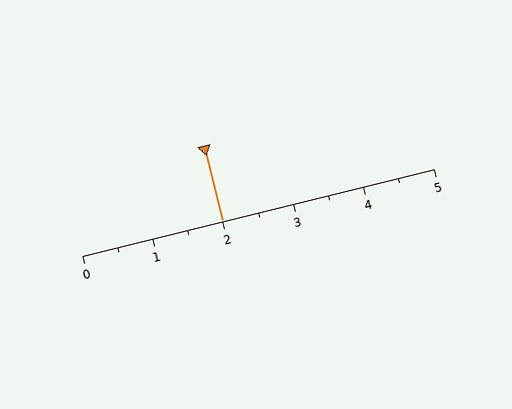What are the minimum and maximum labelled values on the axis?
The axis runs from 0 to 5.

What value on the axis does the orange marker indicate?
The marker indicates approximately 2.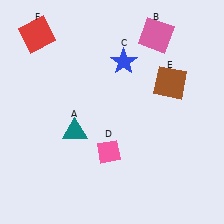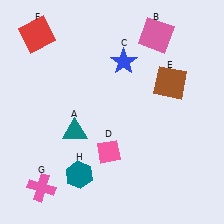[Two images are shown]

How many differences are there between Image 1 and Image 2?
There are 2 differences between the two images.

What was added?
A pink cross (G), a teal hexagon (H) were added in Image 2.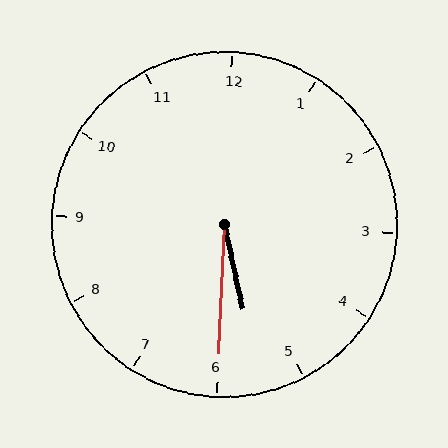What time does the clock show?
5:30.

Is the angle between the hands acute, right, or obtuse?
It is acute.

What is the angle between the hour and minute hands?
Approximately 15 degrees.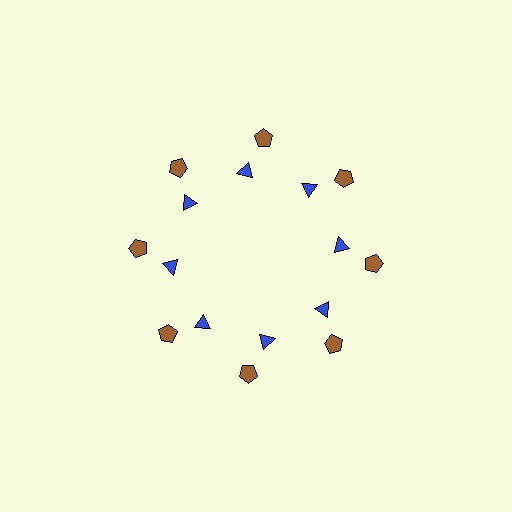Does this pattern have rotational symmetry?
Yes, this pattern has 8-fold rotational symmetry. It looks the same after rotating 45 degrees around the center.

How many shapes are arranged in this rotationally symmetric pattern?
There are 16 shapes, arranged in 8 groups of 2.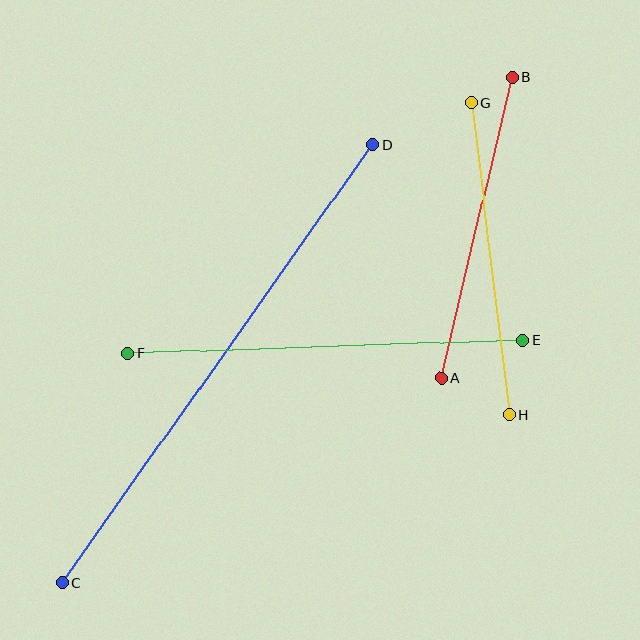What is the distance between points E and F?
The distance is approximately 395 pixels.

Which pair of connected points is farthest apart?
Points C and D are farthest apart.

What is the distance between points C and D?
The distance is approximately 536 pixels.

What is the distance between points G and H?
The distance is approximately 315 pixels.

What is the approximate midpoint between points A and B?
The midpoint is at approximately (477, 227) pixels.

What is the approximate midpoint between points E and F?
The midpoint is at approximately (325, 347) pixels.